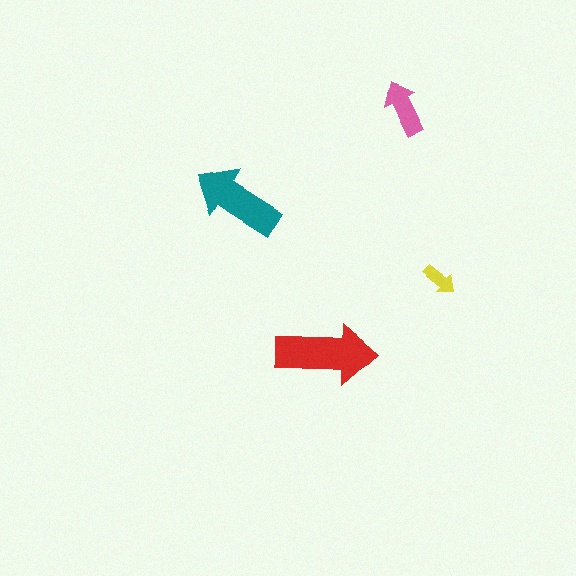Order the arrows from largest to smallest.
the red one, the teal one, the pink one, the yellow one.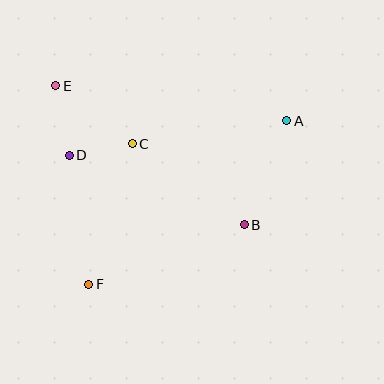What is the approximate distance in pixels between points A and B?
The distance between A and B is approximately 112 pixels.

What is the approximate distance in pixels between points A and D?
The distance between A and D is approximately 220 pixels.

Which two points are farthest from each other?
Points A and F are farthest from each other.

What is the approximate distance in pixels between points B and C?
The distance between B and C is approximately 138 pixels.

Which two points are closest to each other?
Points C and D are closest to each other.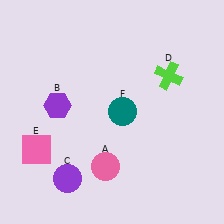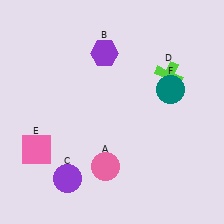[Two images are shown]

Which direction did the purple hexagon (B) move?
The purple hexagon (B) moved up.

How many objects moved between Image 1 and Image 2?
2 objects moved between the two images.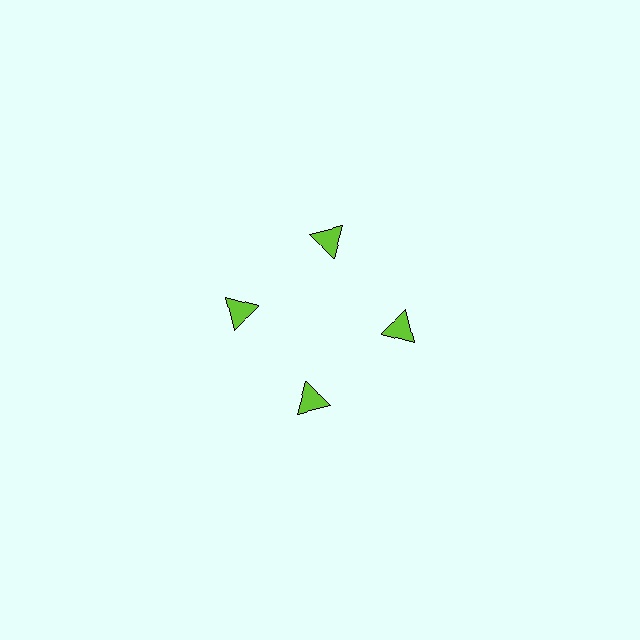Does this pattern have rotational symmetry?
Yes, this pattern has 4-fold rotational symmetry. It looks the same after rotating 90 degrees around the center.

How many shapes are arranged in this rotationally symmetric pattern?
There are 4 shapes, arranged in 4 groups of 1.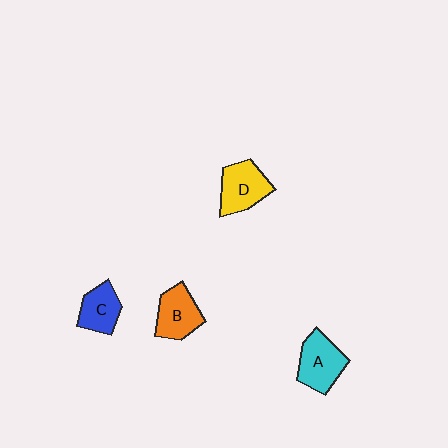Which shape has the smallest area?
Shape C (blue).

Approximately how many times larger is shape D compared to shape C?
Approximately 1.2 times.